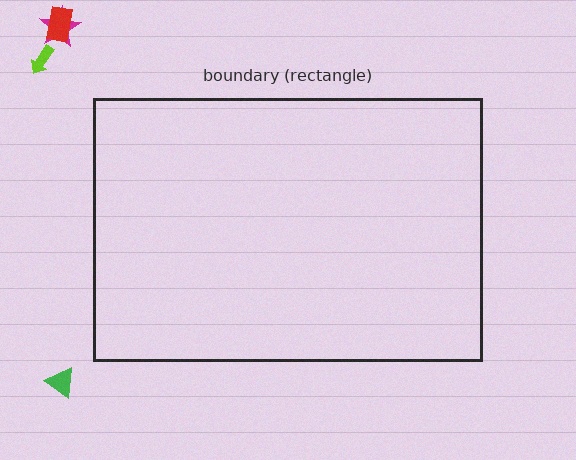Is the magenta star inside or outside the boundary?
Outside.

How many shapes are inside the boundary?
0 inside, 4 outside.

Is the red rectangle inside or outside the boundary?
Outside.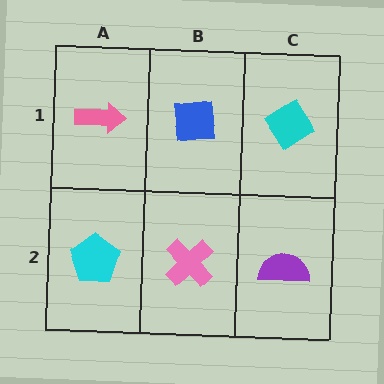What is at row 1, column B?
A blue square.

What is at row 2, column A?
A cyan pentagon.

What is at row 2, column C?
A purple semicircle.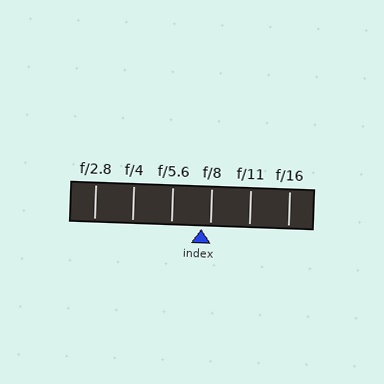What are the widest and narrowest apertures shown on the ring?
The widest aperture shown is f/2.8 and the narrowest is f/16.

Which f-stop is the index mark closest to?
The index mark is closest to f/8.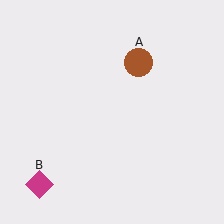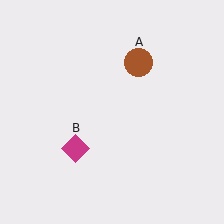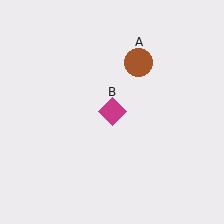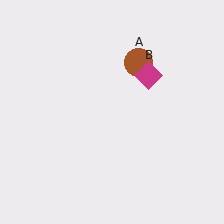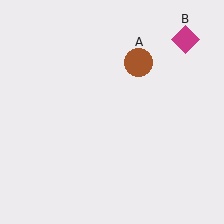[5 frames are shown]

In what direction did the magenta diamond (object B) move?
The magenta diamond (object B) moved up and to the right.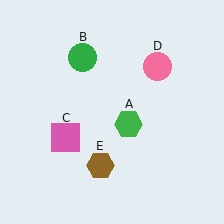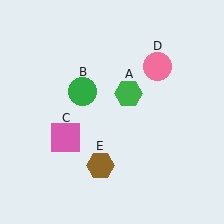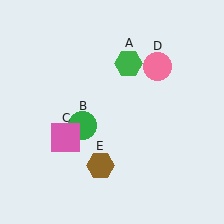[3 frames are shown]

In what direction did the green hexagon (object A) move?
The green hexagon (object A) moved up.